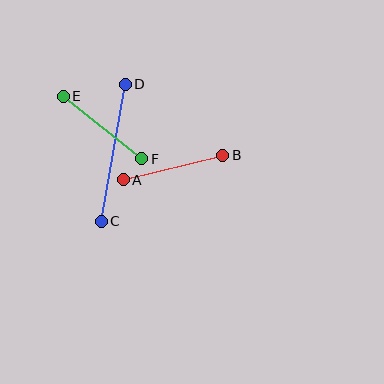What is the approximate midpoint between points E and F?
The midpoint is at approximately (103, 127) pixels.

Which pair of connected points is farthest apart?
Points C and D are farthest apart.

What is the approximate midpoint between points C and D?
The midpoint is at approximately (113, 153) pixels.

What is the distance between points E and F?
The distance is approximately 100 pixels.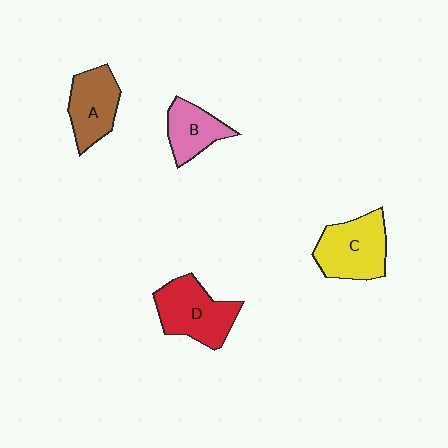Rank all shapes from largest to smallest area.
From largest to smallest: D (red), C (yellow), A (brown), B (pink).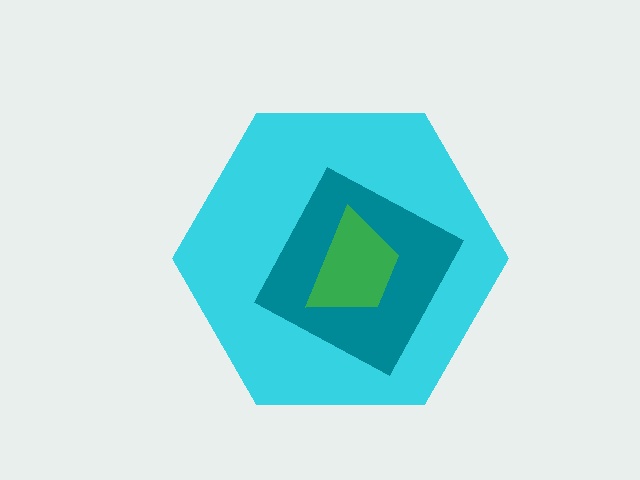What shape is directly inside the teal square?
The green trapezoid.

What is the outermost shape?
The cyan hexagon.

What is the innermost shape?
The green trapezoid.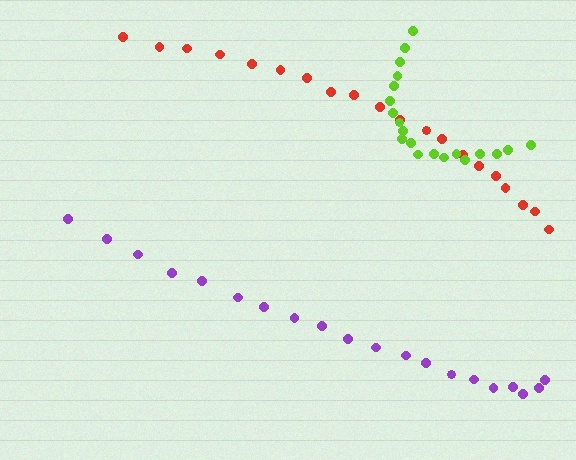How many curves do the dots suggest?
There are 3 distinct paths.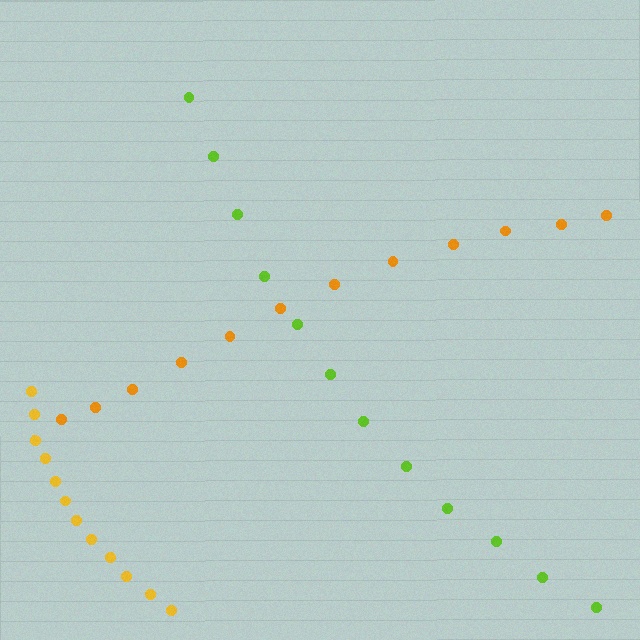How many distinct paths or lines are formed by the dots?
There are 3 distinct paths.